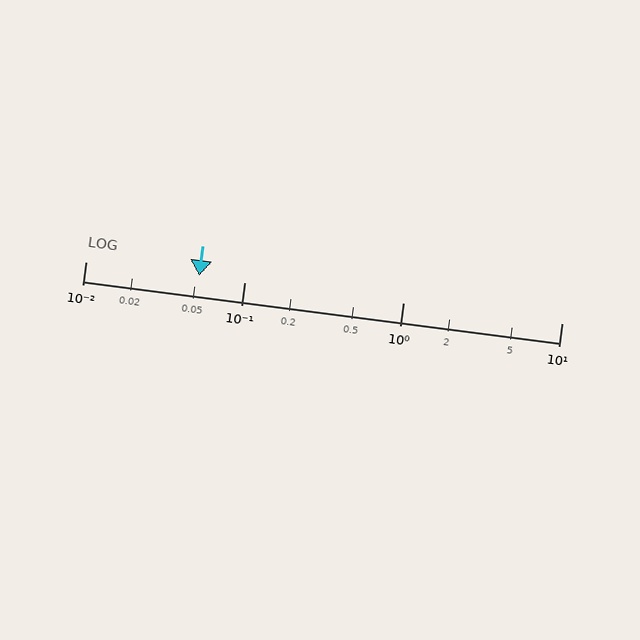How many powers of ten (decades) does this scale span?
The scale spans 3 decades, from 0.01 to 10.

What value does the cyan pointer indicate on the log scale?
The pointer indicates approximately 0.052.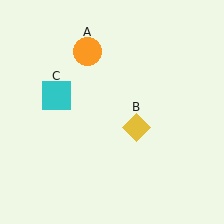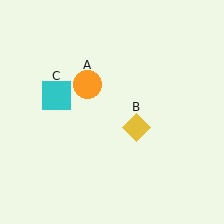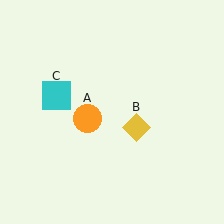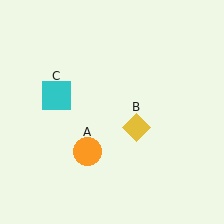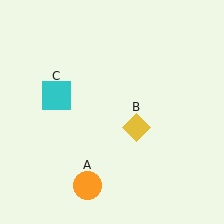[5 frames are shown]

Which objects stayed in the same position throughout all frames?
Yellow diamond (object B) and cyan square (object C) remained stationary.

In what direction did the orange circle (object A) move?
The orange circle (object A) moved down.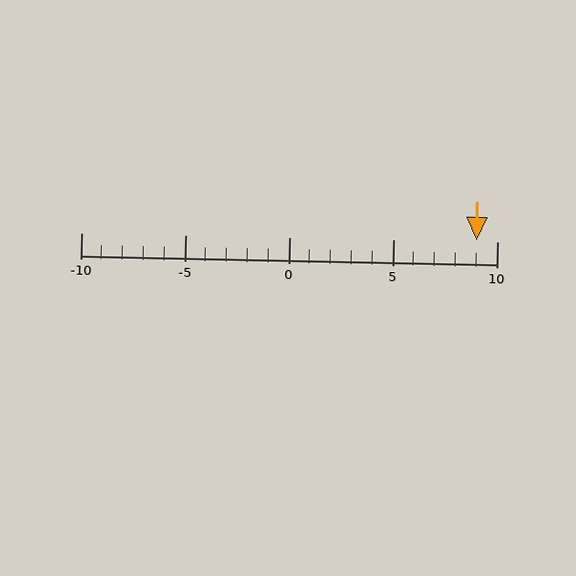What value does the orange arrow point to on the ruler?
The orange arrow points to approximately 9.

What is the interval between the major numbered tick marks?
The major tick marks are spaced 5 units apart.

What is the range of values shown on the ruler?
The ruler shows values from -10 to 10.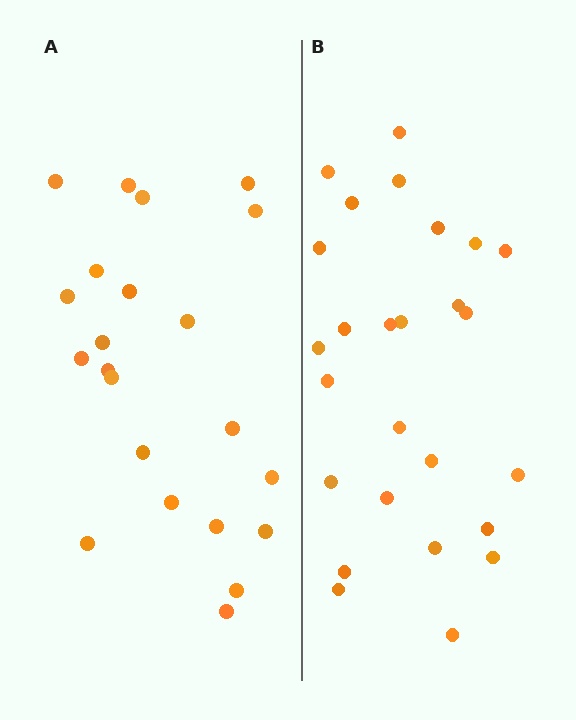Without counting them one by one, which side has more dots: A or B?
Region B (the right region) has more dots.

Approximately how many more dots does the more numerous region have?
Region B has about 4 more dots than region A.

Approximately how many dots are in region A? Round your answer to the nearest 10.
About 20 dots. (The exact count is 22, which rounds to 20.)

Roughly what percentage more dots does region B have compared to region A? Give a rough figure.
About 20% more.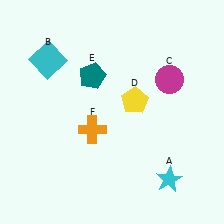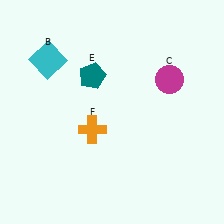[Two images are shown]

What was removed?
The yellow pentagon (D), the cyan star (A) were removed in Image 2.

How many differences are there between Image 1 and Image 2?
There are 2 differences between the two images.